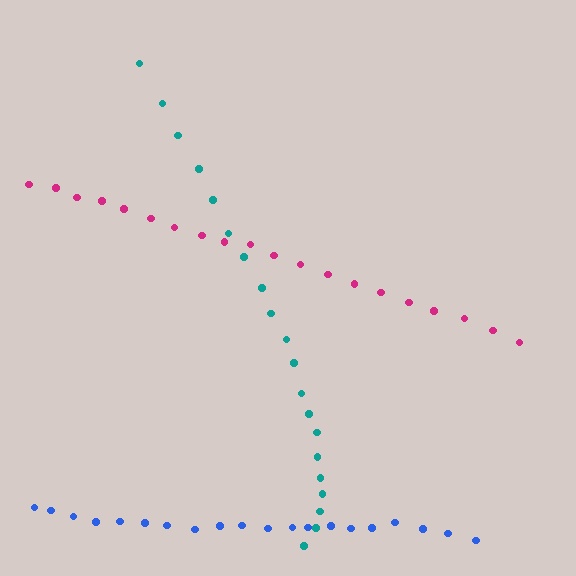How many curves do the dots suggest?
There are 3 distinct paths.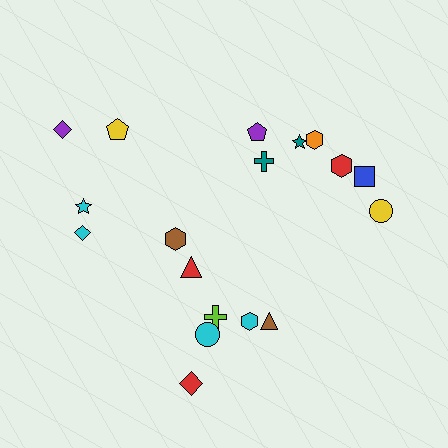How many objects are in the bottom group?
There are 7 objects.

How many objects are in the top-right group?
There are 7 objects.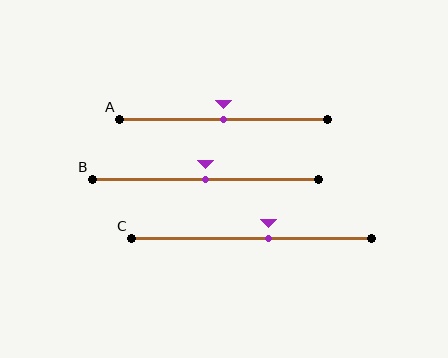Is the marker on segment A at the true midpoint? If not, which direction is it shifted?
Yes, the marker on segment A is at the true midpoint.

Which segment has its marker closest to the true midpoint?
Segment A has its marker closest to the true midpoint.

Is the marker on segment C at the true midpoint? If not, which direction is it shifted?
No, the marker on segment C is shifted to the right by about 7% of the segment length.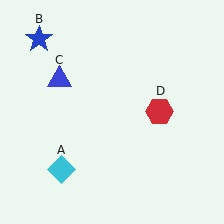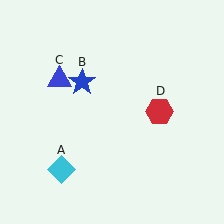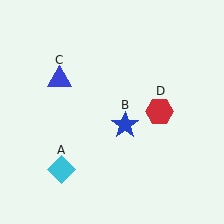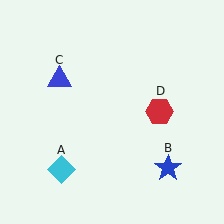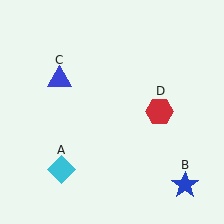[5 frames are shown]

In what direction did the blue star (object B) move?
The blue star (object B) moved down and to the right.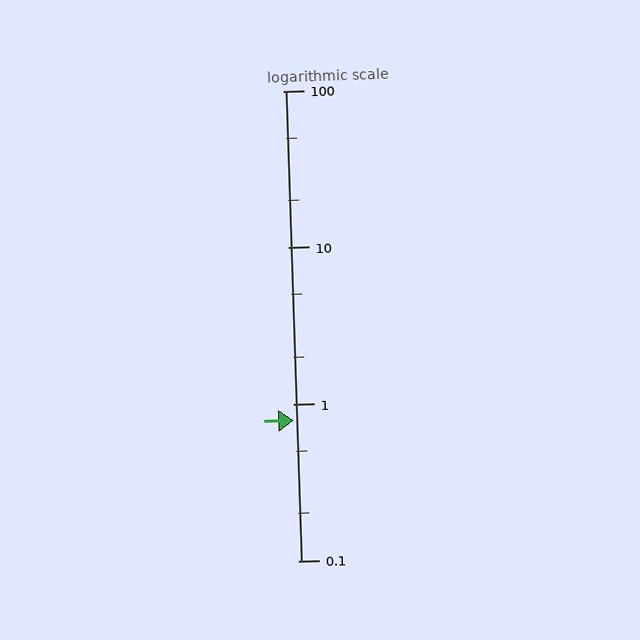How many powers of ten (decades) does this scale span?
The scale spans 3 decades, from 0.1 to 100.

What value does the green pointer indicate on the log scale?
The pointer indicates approximately 0.79.